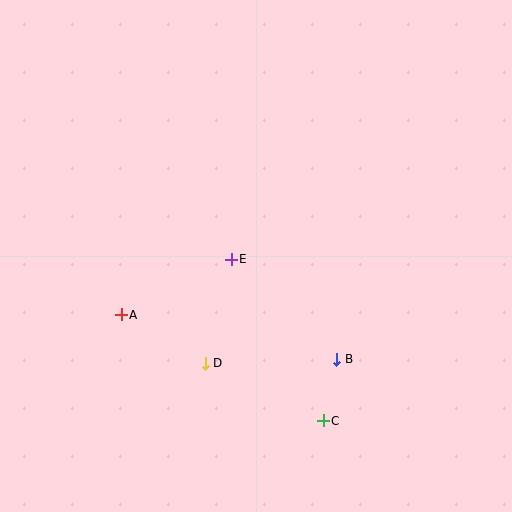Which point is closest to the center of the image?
Point E at (231, 259) is closest to the center.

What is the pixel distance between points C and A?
The distance between C and A is 228 pixels.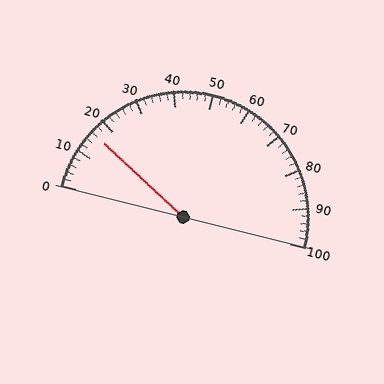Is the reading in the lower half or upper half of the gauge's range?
The reading is in the lower half of the range (0 to 100).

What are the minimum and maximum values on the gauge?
The gauge ranges from 0 to 100.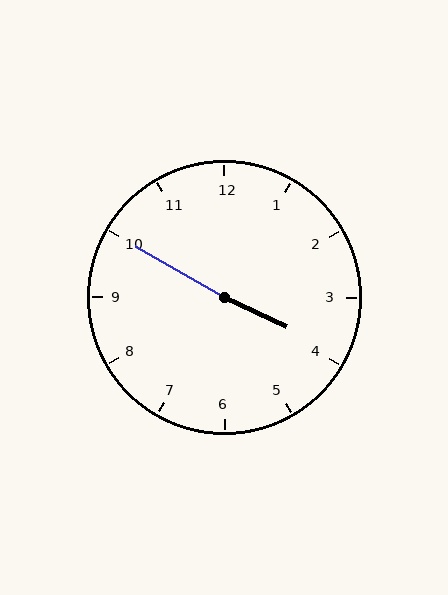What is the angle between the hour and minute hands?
Approximately 175 degrees.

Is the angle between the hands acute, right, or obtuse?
It is obtuse.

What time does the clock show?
3:50.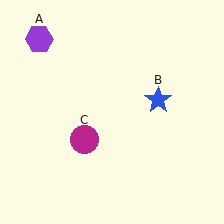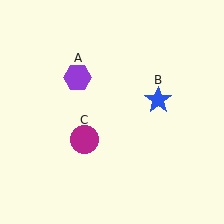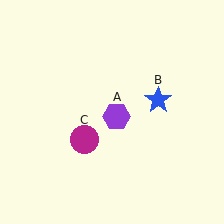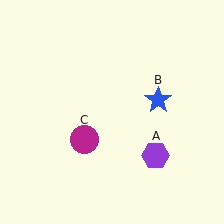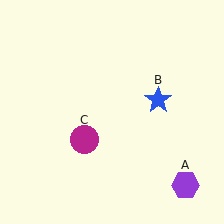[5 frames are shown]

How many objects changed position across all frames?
1 object changed position: purple hexagon (object A).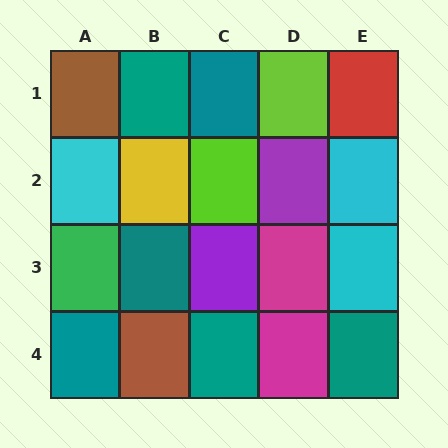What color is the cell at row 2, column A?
Cyan.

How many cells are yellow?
1 cell is yellow.